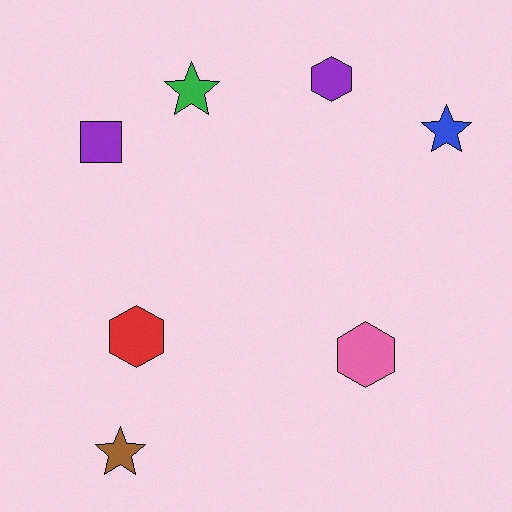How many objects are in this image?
There are 7 objects.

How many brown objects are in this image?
There is 1 brown object.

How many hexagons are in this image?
There are 3 hexagons.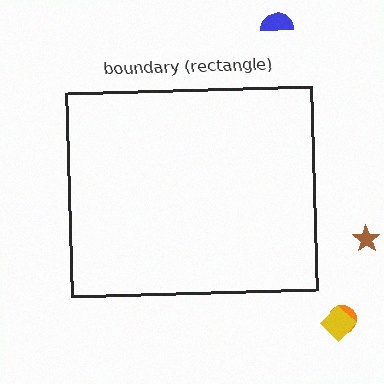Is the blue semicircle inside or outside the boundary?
Outside.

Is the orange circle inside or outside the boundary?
Outside.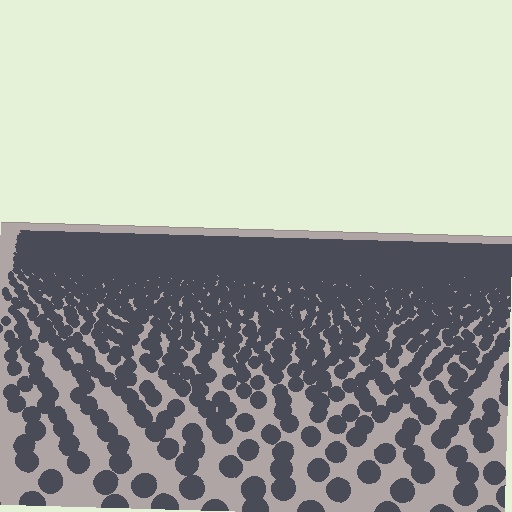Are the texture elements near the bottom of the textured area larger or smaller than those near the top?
Larger. Near the bottom, elements are closer to the viewer and appear at a bigger on-screen size.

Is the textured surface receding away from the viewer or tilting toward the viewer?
The surface is receding away from the viewer. Texture elements get smaller and denser toward the top.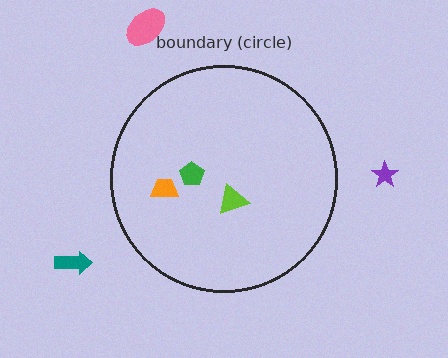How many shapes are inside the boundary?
3 inside, 3 outside.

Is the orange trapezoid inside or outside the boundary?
Inside.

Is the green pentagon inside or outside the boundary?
Inside.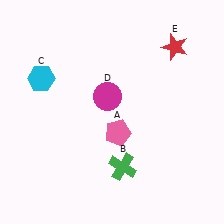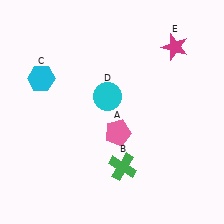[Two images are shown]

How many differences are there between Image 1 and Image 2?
There are 2 differences between the two images.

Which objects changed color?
D changed from magenta to cyan. E changed from red to magenta.